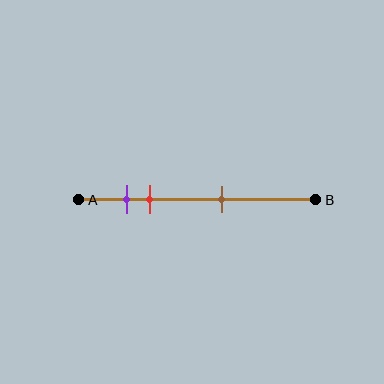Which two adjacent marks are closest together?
The purple and red marks are the closest adjacent pair.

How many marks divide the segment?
There are 3 marks dividing the segment.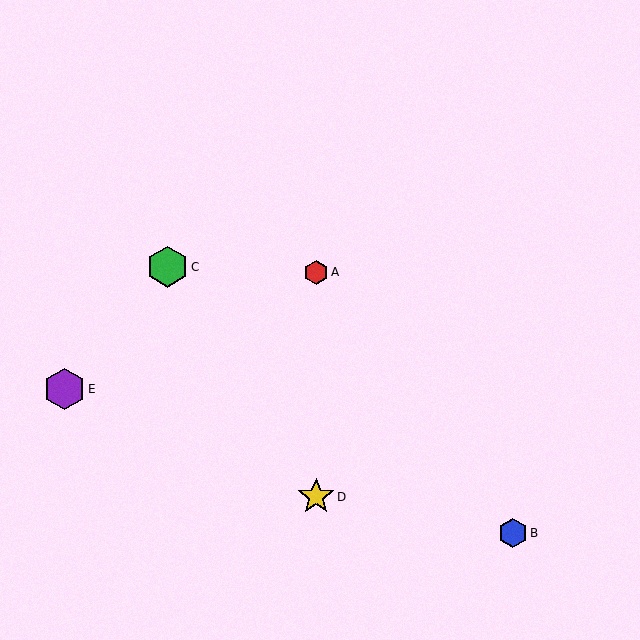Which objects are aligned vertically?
Objects A, D are aligned vertically.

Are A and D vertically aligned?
Yes, both are at x≈316.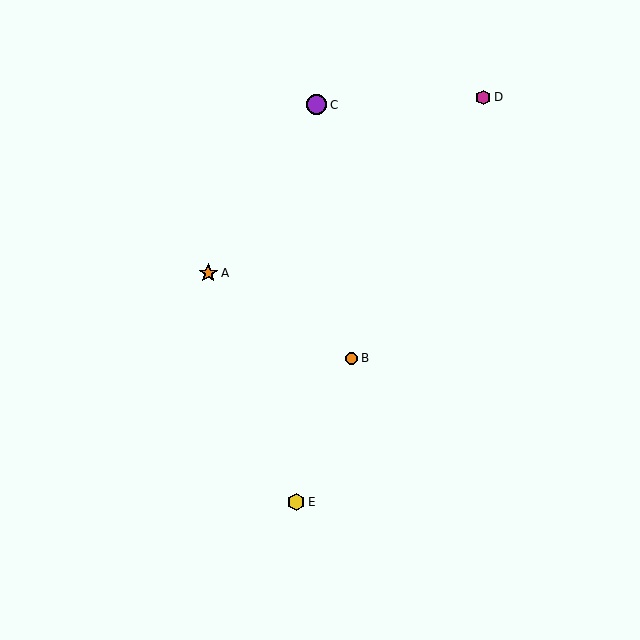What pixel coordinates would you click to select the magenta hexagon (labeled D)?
Click at (483, 97) to select the magenta hexagon D.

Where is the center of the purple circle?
The center of the purple circle is at (317, 105).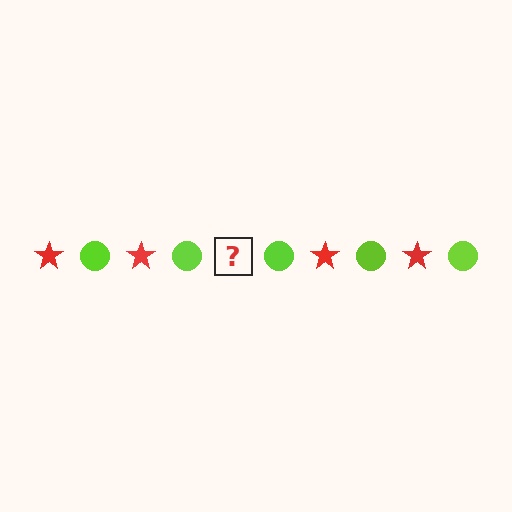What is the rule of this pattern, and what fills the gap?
The rule is that the pattern alternates between red star and lime circle. The gap should be filled with a red star.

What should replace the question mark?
The question mark should be replaced with a red star.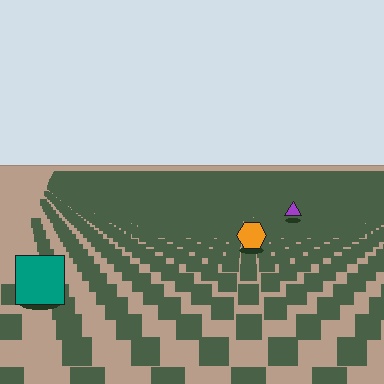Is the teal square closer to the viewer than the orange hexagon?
Yes. The teal square is closer — you can tell from the texture gradient: the ground texture is coarser near it.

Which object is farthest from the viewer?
The purple triangle is farthest from the viewer. It appears smaller and the ground texture around it is denser.